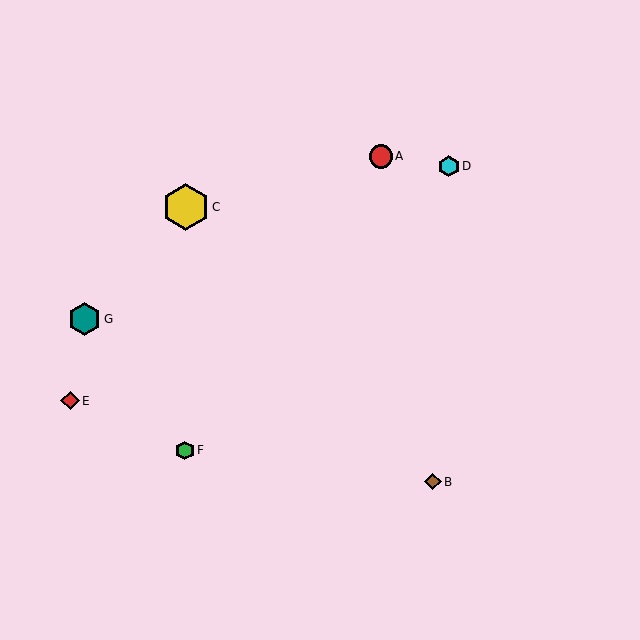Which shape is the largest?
The yellow hexagon (labeled C) is the largest.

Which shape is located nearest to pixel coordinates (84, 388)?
The red diamond (labeled E) at (70, 401) is nearest to that location.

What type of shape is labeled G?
Shape G is a teal hexagon.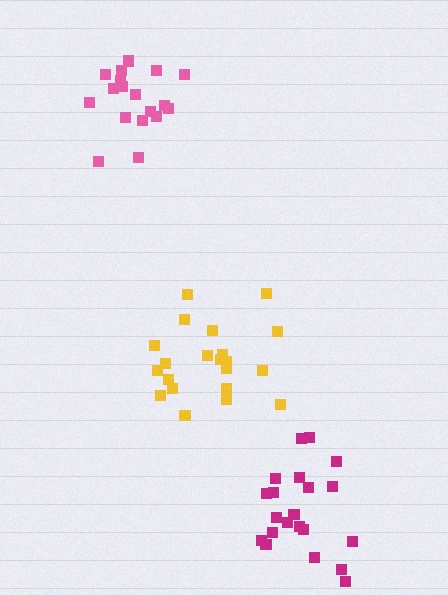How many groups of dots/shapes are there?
There are 3 groups.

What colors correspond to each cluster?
The clusters are colored: yellow, magenta, pink.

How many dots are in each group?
Group 1: 21 dots, Group 2: 21 dots, Group 3: 18 dots (60 total).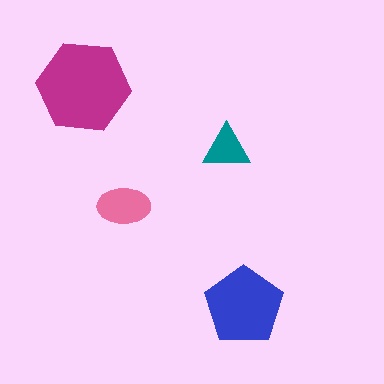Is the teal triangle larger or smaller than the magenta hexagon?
Smaller.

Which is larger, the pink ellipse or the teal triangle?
The pink ellipse.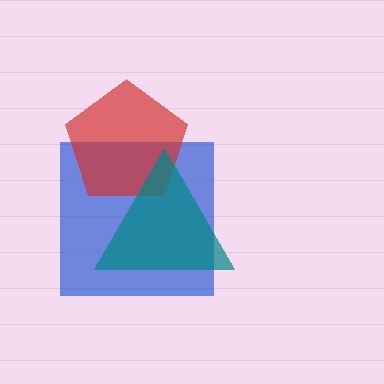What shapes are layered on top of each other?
The layered shapes are: a blue square, a red pentagon, a teal triangle.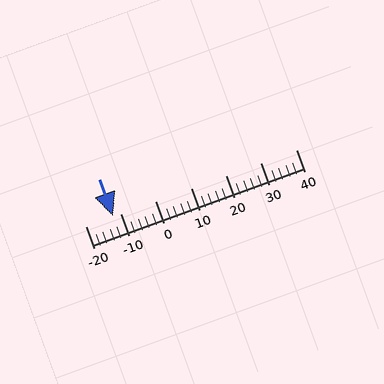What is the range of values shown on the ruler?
The ruler shows values from -20 to 40.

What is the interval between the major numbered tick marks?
The major tick marks are spaced 10 units apart.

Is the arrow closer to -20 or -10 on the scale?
The arrow is closer to -10.